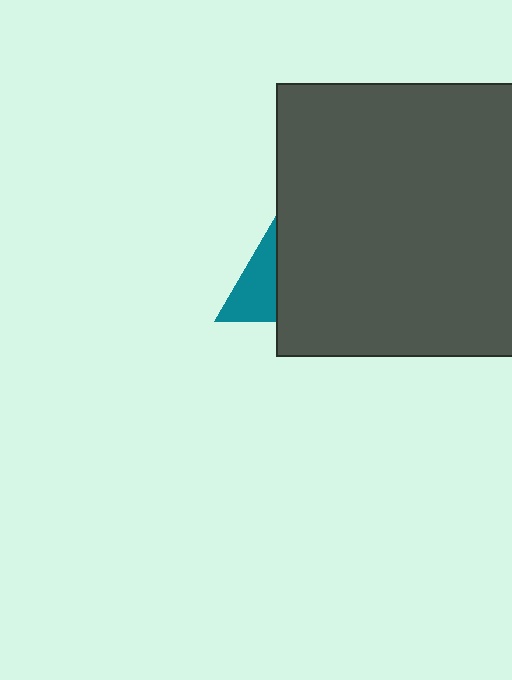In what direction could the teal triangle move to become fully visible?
The teal triangle could move left. That would shift it out from behind the dark gray square entirely.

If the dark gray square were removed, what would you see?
You would see the complete teal triangle.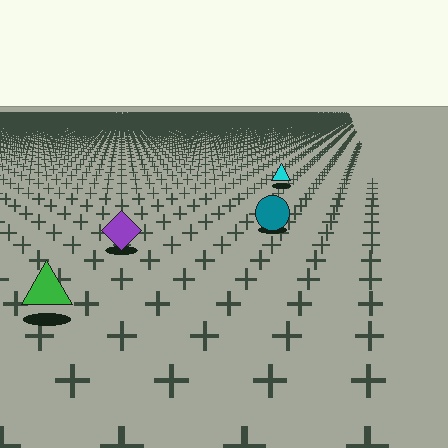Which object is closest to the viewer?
The green triangle is closest. The texture marks near it are larger and more spread out.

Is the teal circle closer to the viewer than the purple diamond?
No. The purple diamond is closer — you can tell from the texture gradient: the ground texture is coarser near it.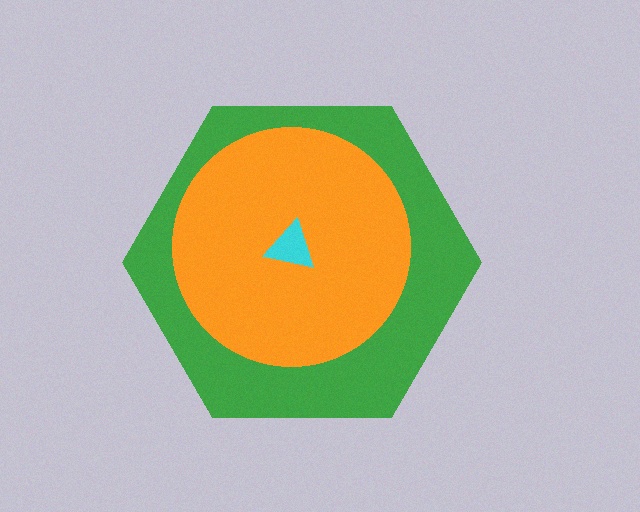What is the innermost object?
The cyan triangle.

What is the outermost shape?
The green hexagon.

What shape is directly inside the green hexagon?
The orange circle.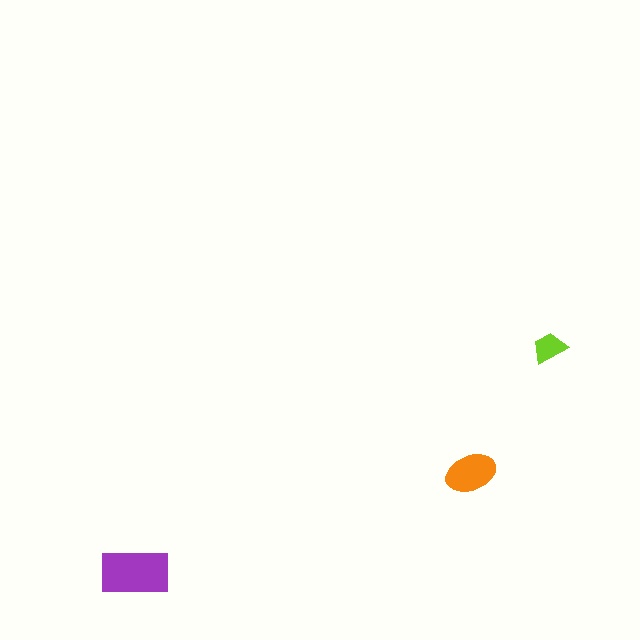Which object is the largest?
The purple rectangle.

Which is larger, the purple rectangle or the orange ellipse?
The purple rectangle.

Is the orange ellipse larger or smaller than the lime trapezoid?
Larger.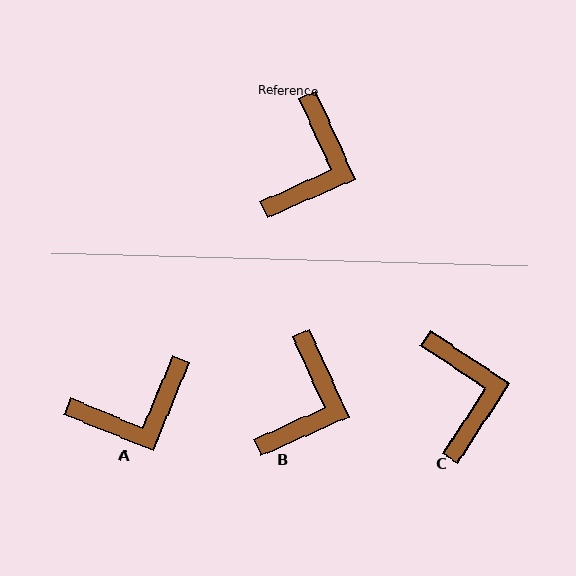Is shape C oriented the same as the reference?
No, it is off by about 32 degrees.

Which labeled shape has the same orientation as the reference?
B.